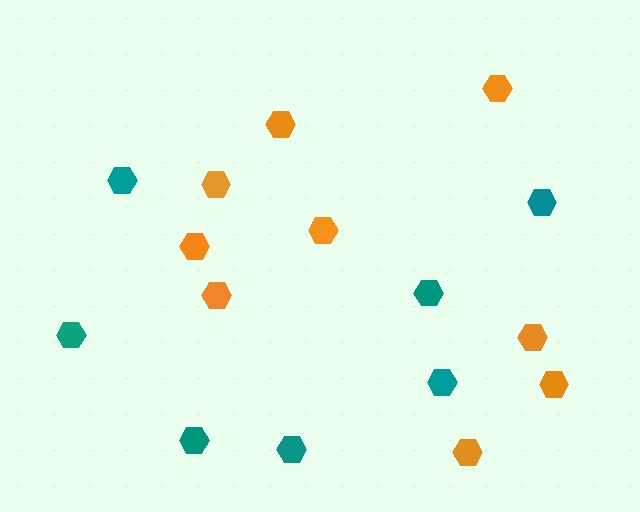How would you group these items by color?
There are 2 groups: one group of orange hexagons (9) and one group of teal hexagons (7).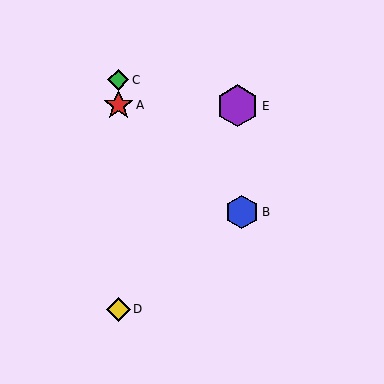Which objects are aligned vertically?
Objects A, C, D are aligned vertically.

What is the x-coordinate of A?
Object A is at x≈118.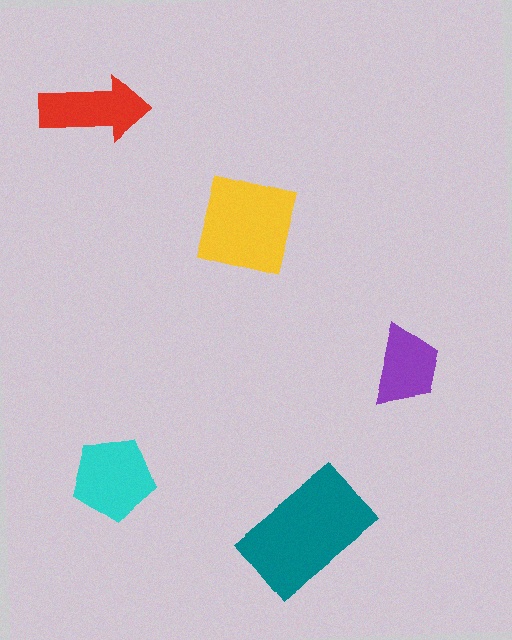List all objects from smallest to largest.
The purple trapezoid, the red arrow, the cyan pentagon, the yellow square, the teal rectangle.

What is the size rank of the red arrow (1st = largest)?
4th.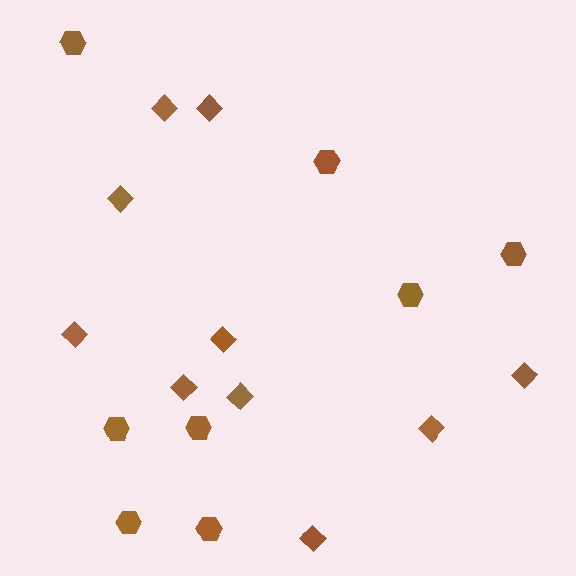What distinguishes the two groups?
There are 2 groups: one group of hexagons (8) and one group of diamonds (10).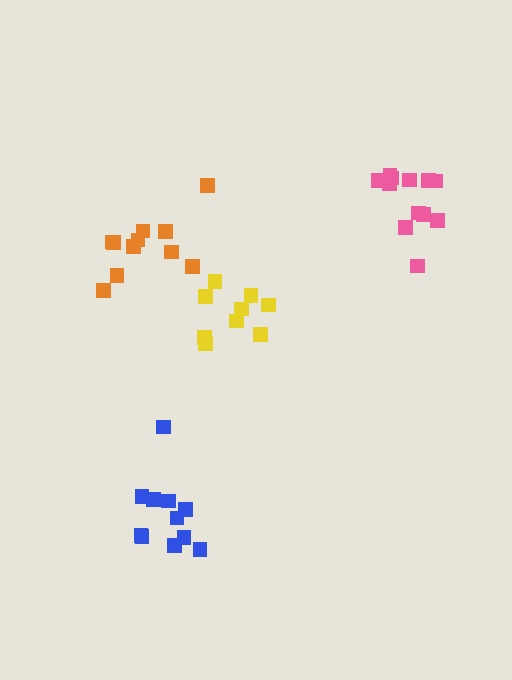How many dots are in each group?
Group 1: 9 dots, Group 2: 11 dots, Group 3: 12 dots, Group 4: 11 dots (43 total).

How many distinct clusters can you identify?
There are 4 distinct clusters.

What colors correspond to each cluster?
The clusters are colored: yellow, blue, pink, orange.